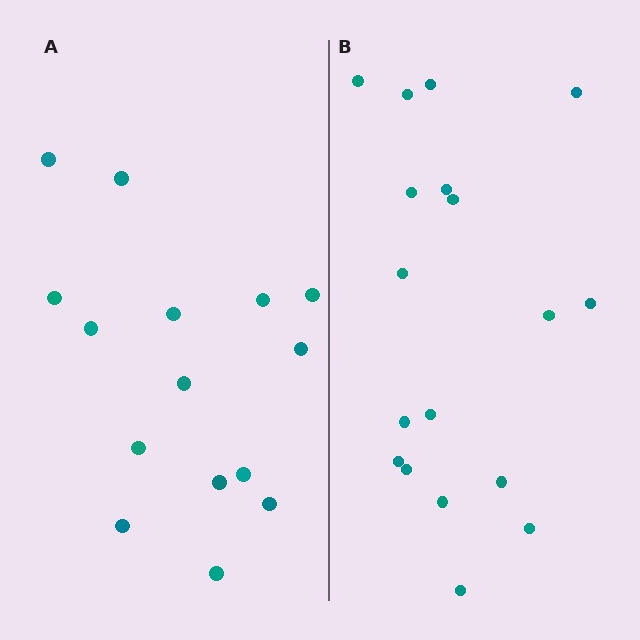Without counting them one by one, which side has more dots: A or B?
Region B (the right region) has more dots.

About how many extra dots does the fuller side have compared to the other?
Region B has just a few more — roughly 2 or 3 more dots than region A.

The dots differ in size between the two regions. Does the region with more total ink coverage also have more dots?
No. Region A has more total ink coverage because its dots are larger, but region B actually contains more individual dots. Total area can be misleading — the number of items is what matters here.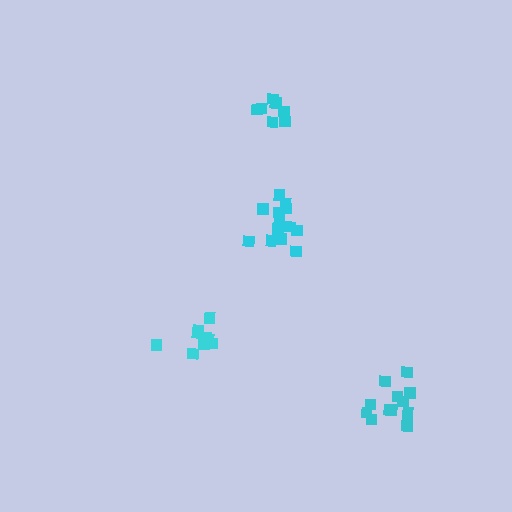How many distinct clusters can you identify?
There are 4 distinct clusters.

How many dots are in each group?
Group 1: 7 dots, Group 2: 13 dots, Group 3: 13 dots, Group 4: 9 dots (42 total).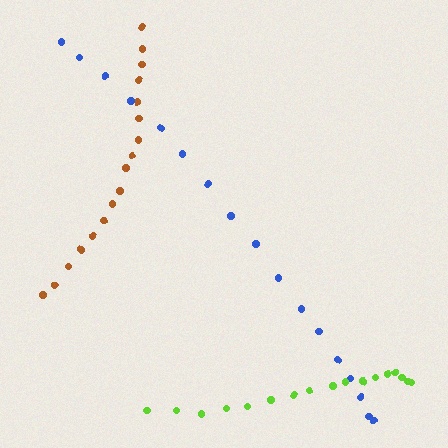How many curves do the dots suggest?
There are 3 distinct paths.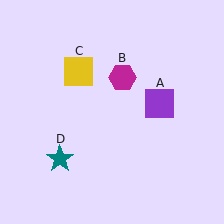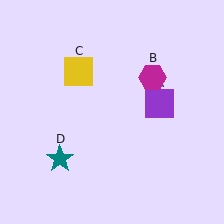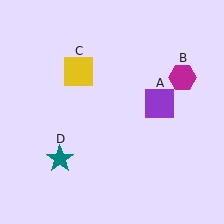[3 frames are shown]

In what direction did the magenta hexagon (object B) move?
The magenta hexagon (object B) moved right.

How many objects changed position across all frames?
1 object changed position: magenta hexagon (object B).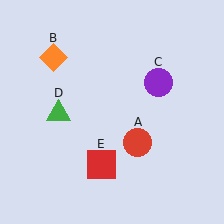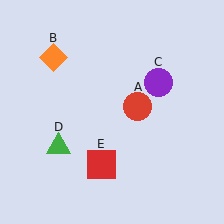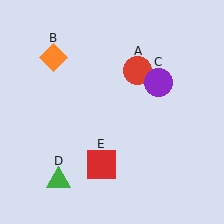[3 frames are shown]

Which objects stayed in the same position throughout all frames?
Orange diamond (object B) and purple circle (object C) and red square (object E) remained stationary.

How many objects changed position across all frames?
2 objects changed position: red circle (object A), green triangle (object D).